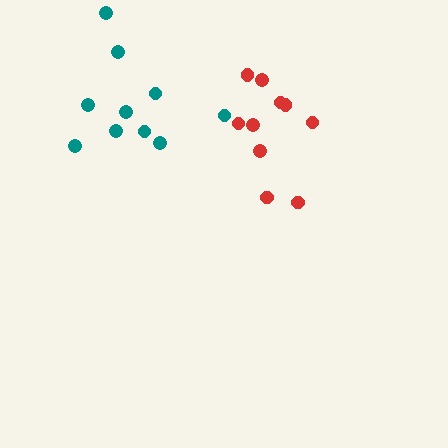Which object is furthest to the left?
The teal cluster is leftmost.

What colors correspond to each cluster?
The clusters are colored: red, teal.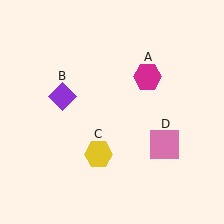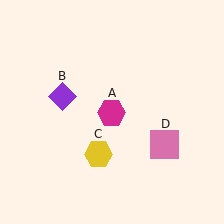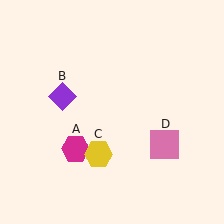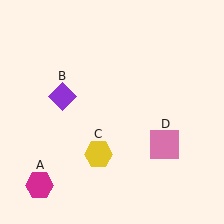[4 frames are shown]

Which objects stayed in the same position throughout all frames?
Purple diamond (object B) and yellow hexagon (object C) and pink square (object D) remained stationary.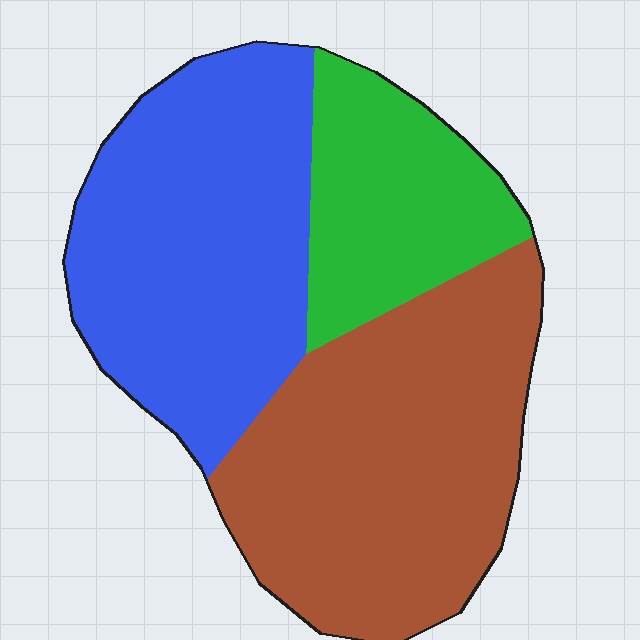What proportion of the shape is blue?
Blue takes up about three eighths (3/8) of the shape.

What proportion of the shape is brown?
Brown covers 42% of the shape.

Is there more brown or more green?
Brown.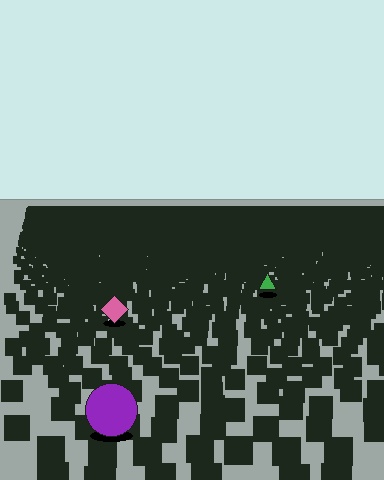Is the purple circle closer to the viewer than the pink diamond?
Yes. The purple circle is closer — you can tell from the texture gradient: the ground texture is coarser near it.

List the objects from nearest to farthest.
From nearest to farthest: the purple circle, the pink diamond, the green triangle.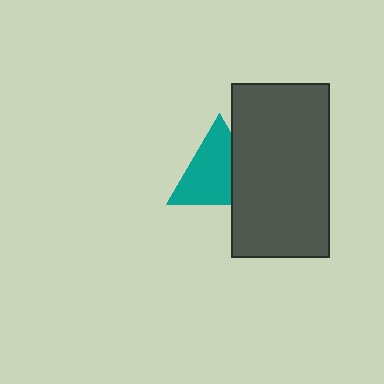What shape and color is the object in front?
The object in front is a dark gray rectangle.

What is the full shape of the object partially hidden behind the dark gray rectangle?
The partially hidden object is a teal triangle.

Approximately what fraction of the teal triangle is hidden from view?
Roughly 30% of the teal triangle is hidden behind the dark gray rectangle.